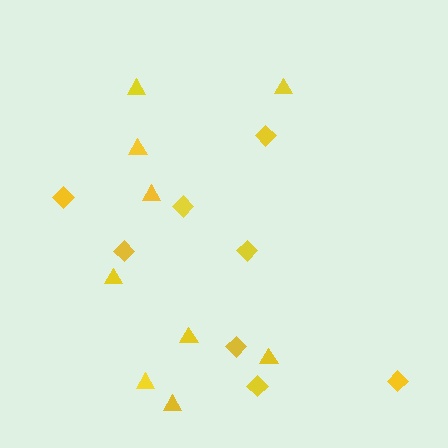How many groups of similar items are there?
There are 2 groups: one group of diamonds (8) and one group of triangles (9).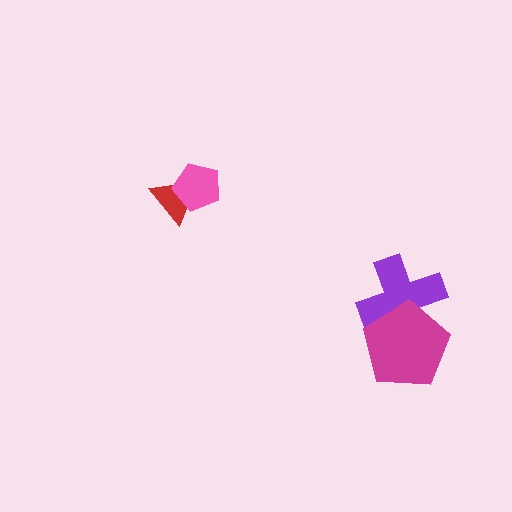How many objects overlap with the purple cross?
1 object overlaps with the purple cross.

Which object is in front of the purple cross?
The magenta pentagon is in front of the purple cross.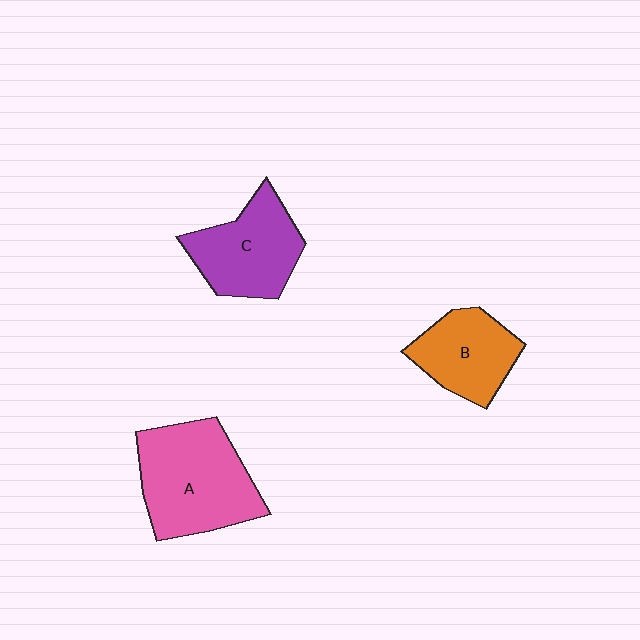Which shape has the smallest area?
Shape B (orange).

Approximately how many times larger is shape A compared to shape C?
Approximately 1.3 times.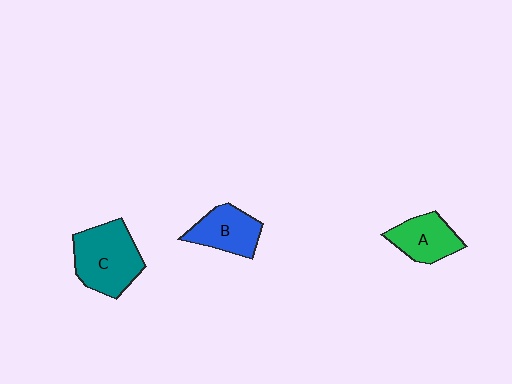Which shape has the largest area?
Shape C (teal).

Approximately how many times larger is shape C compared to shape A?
Approximately 1.5 times.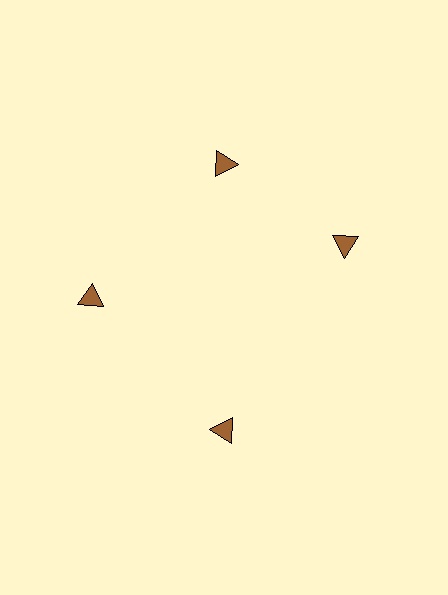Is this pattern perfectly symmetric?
No. The 4 brown triangles are arranged in a ring, but one element near the 3 o'clock position is rotated out of alignment along the ring, breaking the 4-fold rotational symmetry.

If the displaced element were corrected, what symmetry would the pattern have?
It would have 4-fold rotational symmetry — the pattern would map onto itself every 90 degrees.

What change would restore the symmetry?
The symmetry would be restored by rotating it back into even spacing with its neighbors so that all 4 triangles sit at equal angles and equal distance from the center.